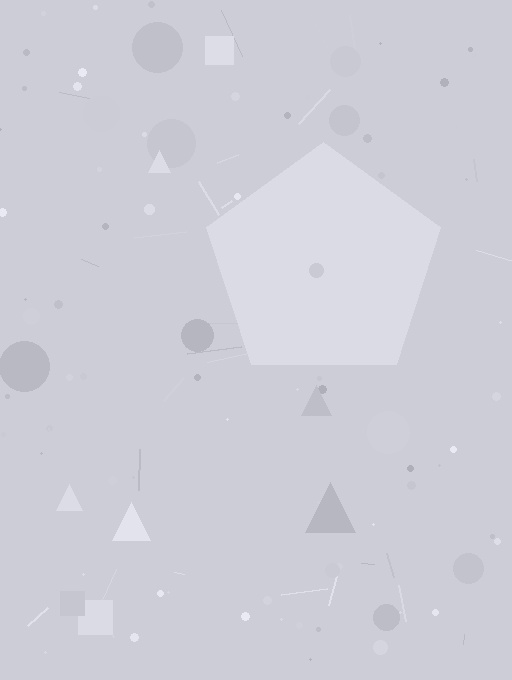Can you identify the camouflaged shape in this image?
The camouflaged shape is a pentagon.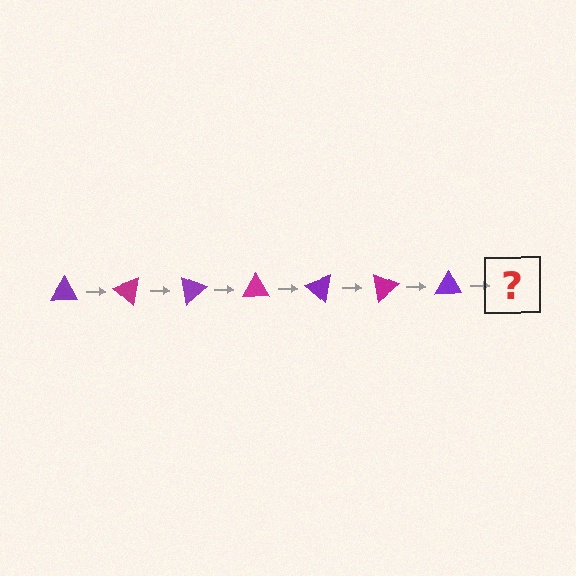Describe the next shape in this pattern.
It should be a magenta triangle, rotated 280 degrees from the start.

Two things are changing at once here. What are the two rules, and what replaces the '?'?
The two rules are that it rotates 40 degrees each step and the color cycles through purple and magenta. The '?' should be a magenta triangle, rotated 280 degrees from the start.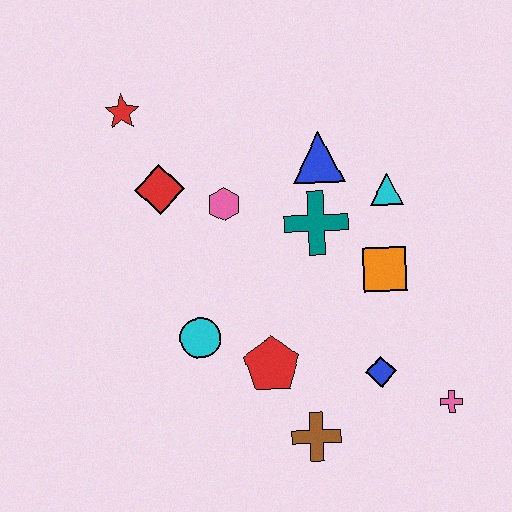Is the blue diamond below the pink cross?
No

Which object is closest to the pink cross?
The blue diamond is closest to the pink cross.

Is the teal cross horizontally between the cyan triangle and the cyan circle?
Yes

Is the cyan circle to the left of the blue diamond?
Yes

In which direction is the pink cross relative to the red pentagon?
The pink cross is to the right of the red pentagon.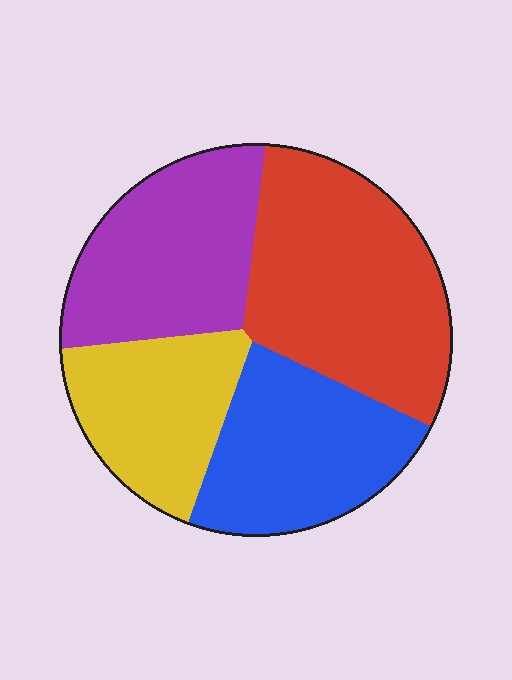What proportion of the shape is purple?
Purple covers 24% of the shape.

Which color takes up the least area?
Yellow, at roughly 20%.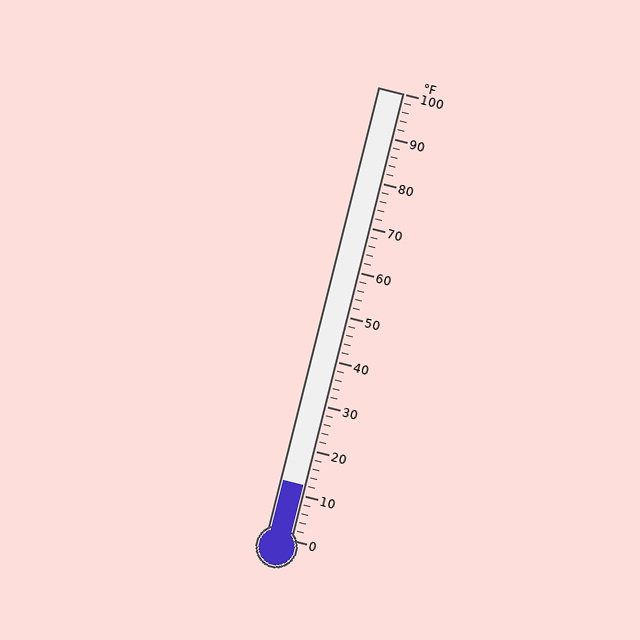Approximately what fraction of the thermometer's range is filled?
The thermometer is filled to approximately 10% of its range.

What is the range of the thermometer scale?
The thermometer scale ranges from 0°F to 100°F.